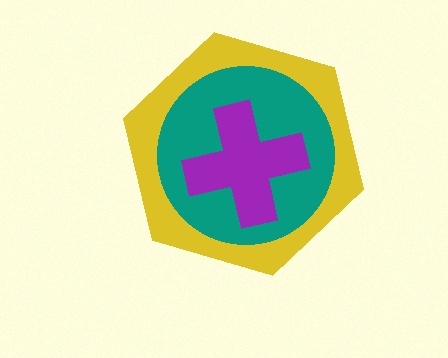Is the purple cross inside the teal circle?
Yes.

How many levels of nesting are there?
3.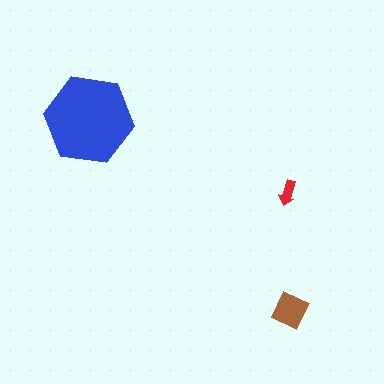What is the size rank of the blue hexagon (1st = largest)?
1st.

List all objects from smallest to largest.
The red arrow, the brown diamond, the blue hexagon.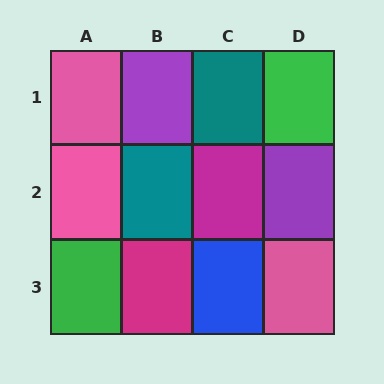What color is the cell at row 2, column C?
Magenta.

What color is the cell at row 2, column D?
Purple.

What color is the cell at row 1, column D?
Green.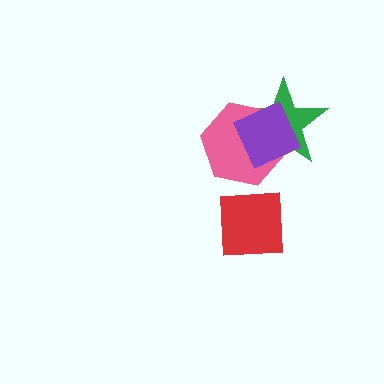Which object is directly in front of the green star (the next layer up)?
The pink hexagon is directly in front of the green star.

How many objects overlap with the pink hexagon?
2 objects overlap with the pink hexagon.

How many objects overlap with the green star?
2 objects overlap with the green star.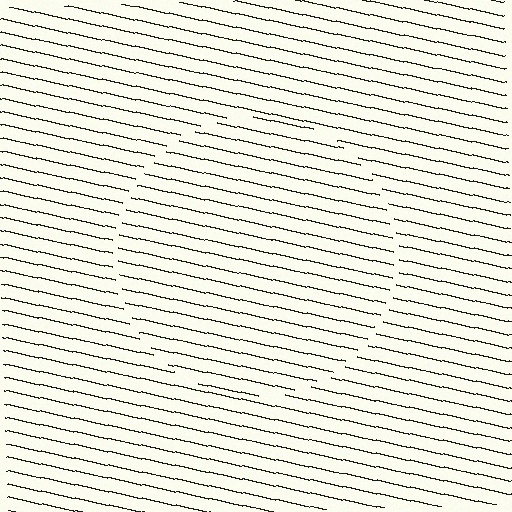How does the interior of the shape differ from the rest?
The interior of the shape contains the same grating, shifted by half a period — the contour is defined by the phase discontinuity where line-ends from the inner and outer gratings abut.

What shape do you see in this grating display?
An illusory circle. The interior of the shape contains the same grating, shifted by half a period — the contour is defined by the phase discontinuity where line-ends from the inner and outer gratings abut.